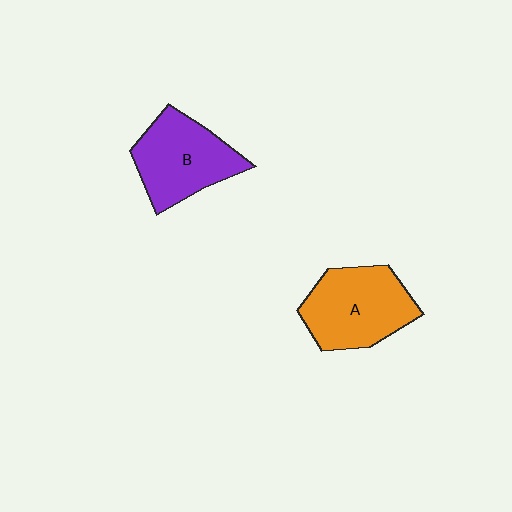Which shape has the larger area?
Shape A (orange).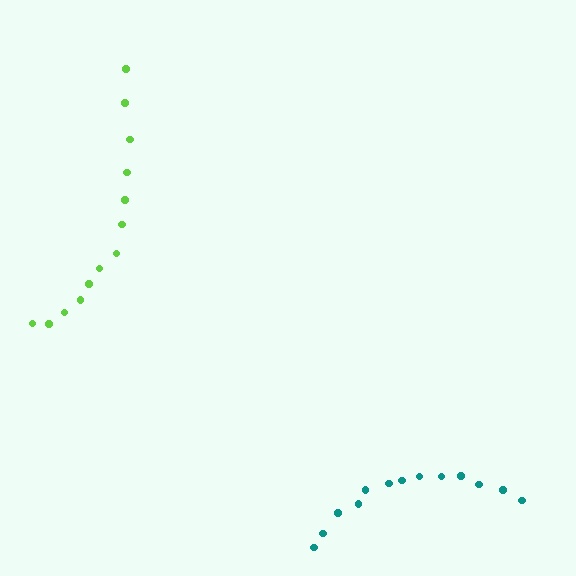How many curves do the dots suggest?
There are 2 distinct paths.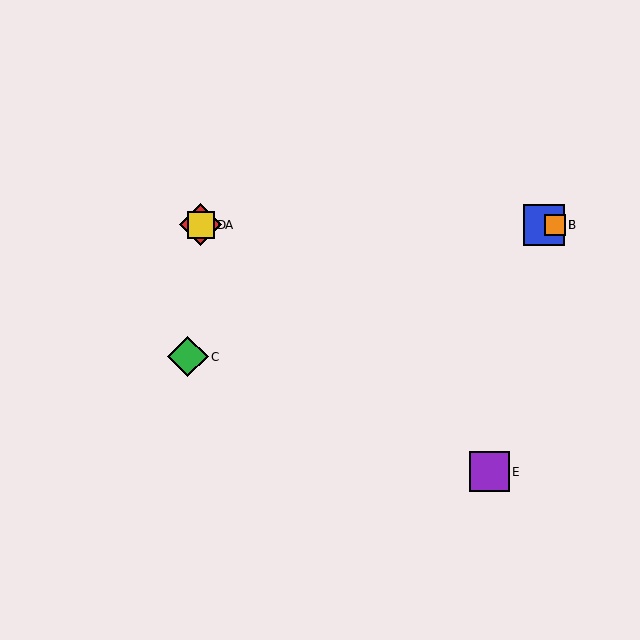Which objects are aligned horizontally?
Objects A, B, D, F are aligned horizontally.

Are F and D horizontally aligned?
Yes, both are at y≈225.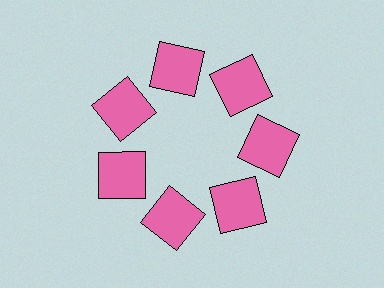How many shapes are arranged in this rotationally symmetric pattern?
There are 7 shapes, arranged in 7 groups of 1.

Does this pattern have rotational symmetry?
Yes, this pattern has 7-fold rotational symmetry. It looks the same after rotating 51 degrees around the center.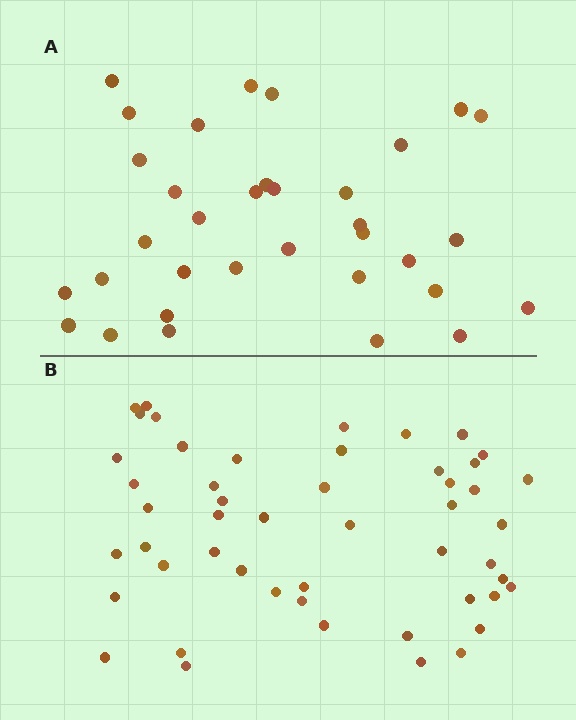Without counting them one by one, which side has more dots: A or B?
Region B (the bottom region) has more dots.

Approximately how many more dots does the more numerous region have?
Region B has approximately 15 more dots than region A.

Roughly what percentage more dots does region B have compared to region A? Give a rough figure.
About 45% more.